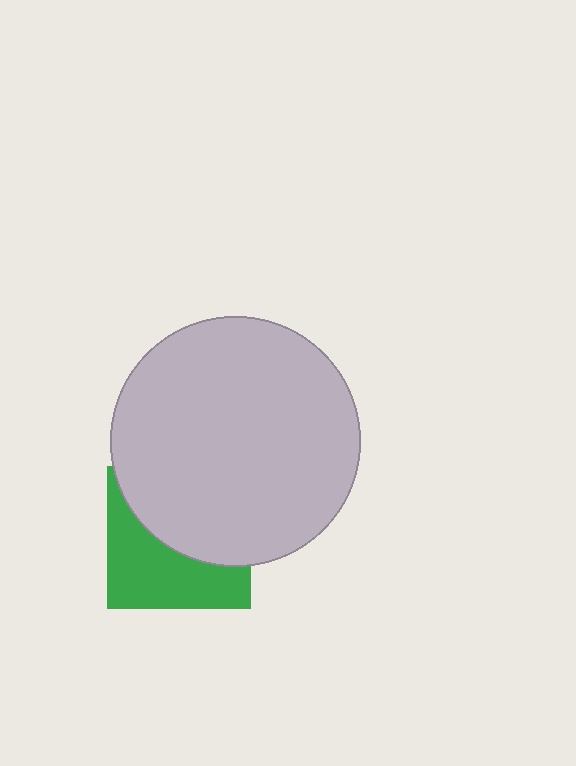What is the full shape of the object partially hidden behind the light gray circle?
The partially hidden object is a green square.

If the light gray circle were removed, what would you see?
You would see the complete green square.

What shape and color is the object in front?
The object in front is a light gray circle.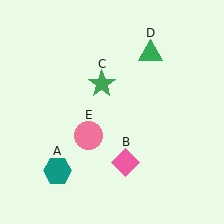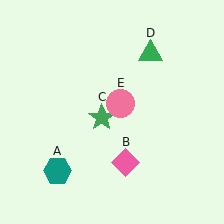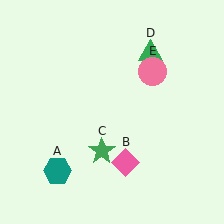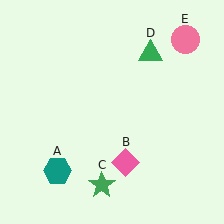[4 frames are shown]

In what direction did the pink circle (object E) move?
The pink circle (object E) moved up and to the right.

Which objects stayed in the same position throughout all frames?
Teal hexagon (object A) and pink diamond (object B) and green triangle (object D) remained stationary.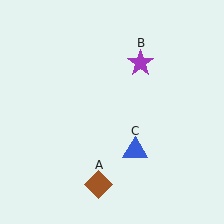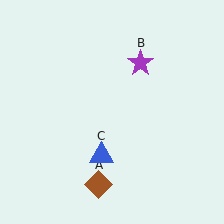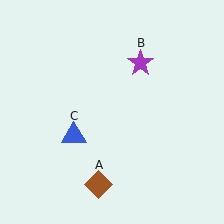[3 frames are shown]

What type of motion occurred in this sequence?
The blue triangle (object C) rotated clockwise around the center of the scene.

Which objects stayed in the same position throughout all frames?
Brown diamond (object A) and purple star (object B) remained stationary.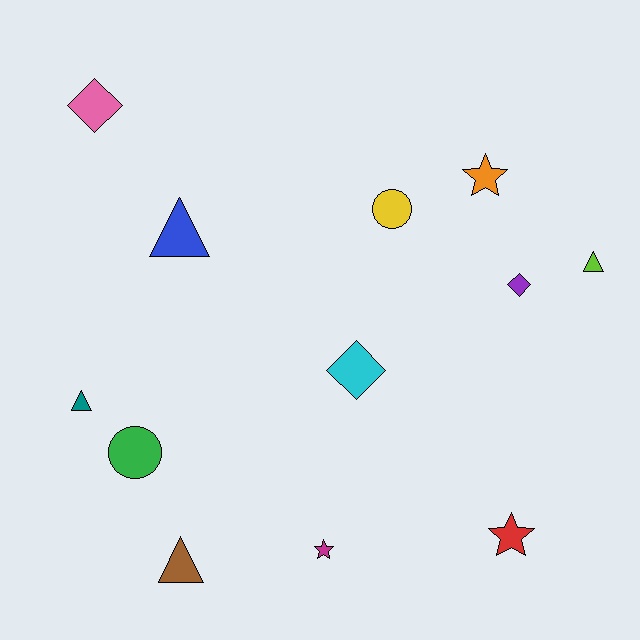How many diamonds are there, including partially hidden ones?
There are 3 diamonds.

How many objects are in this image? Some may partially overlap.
There are 12 objects.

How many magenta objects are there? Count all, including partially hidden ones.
There is 1 magenta object.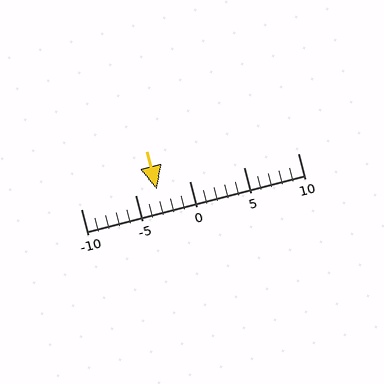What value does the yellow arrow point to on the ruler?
The yellow arrow points to approximately -3.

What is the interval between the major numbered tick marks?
The major tick marks are spaced 5 units apart.